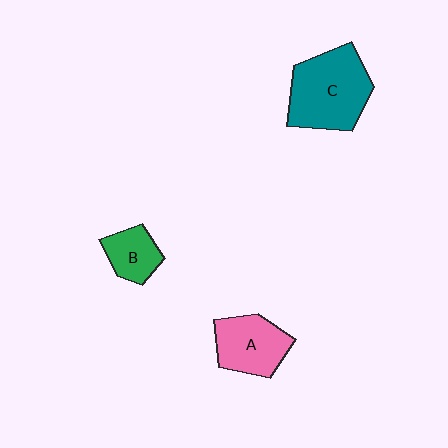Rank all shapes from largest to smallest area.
From largest to smallest: C (teal), A (pink), B (green).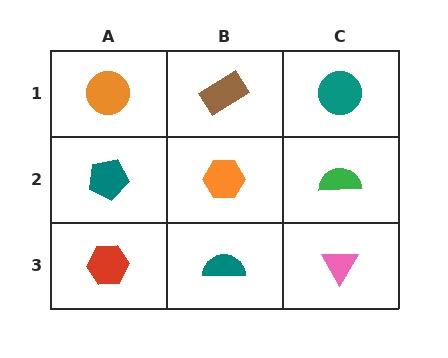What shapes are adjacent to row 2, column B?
A brown rectangle (row 1, column B), a teal semicircle (row 3, column B), a teal pentagon (row 2, column A), a green semicircle (row 2, column C).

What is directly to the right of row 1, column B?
A teal circle.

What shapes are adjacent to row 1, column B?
An orange hexagon (row 2, column B), an orange circle (row 1, column A), a teal circle (row 1, column C).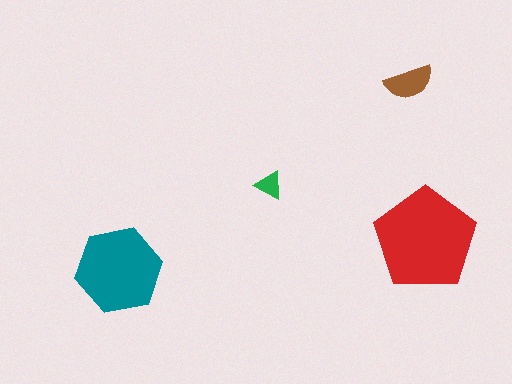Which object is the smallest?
The green triangle.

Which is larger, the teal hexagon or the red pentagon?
The red pentagon.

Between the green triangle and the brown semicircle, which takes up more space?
The brown semicircle.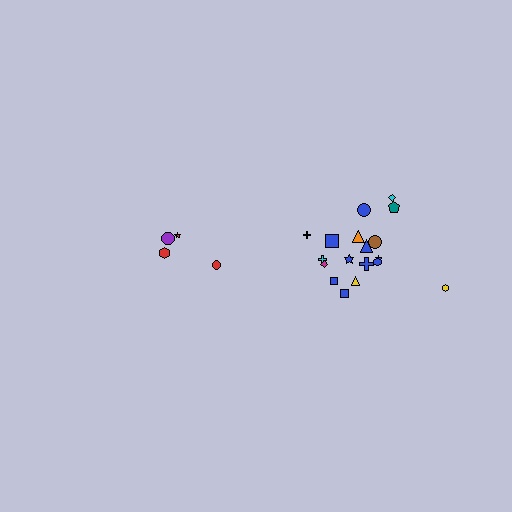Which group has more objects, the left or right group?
The right group.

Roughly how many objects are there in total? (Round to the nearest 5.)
Roughly 20 objects in total.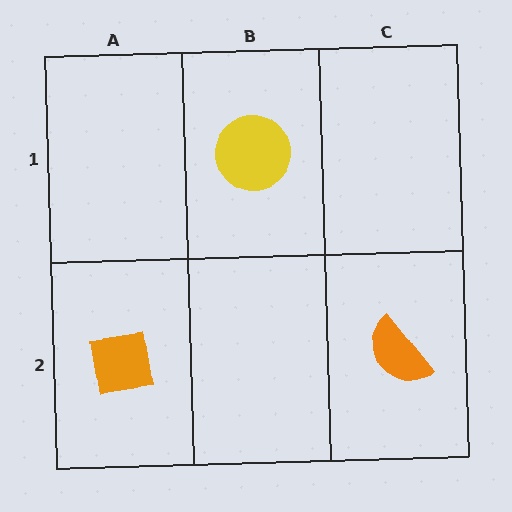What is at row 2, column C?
An orange semicircle.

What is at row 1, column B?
A yellow circle.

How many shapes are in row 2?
2 shapes.